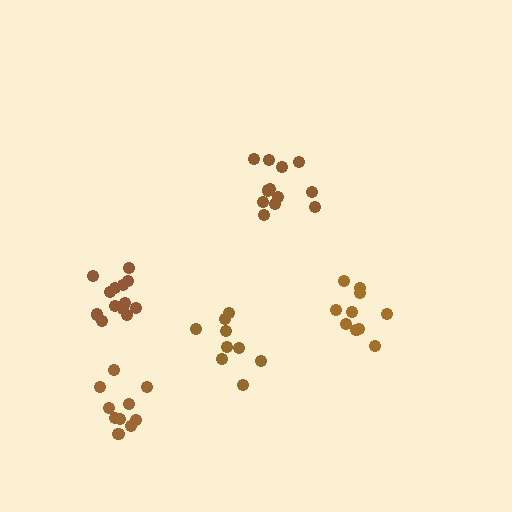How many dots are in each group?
Group 1: 10 dots, Group 2: 13 dots, Group 3: 10 dots, Group 4: 9 dots, Group 5: 13 dots (55 total).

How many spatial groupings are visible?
There are 5 spatial groupings.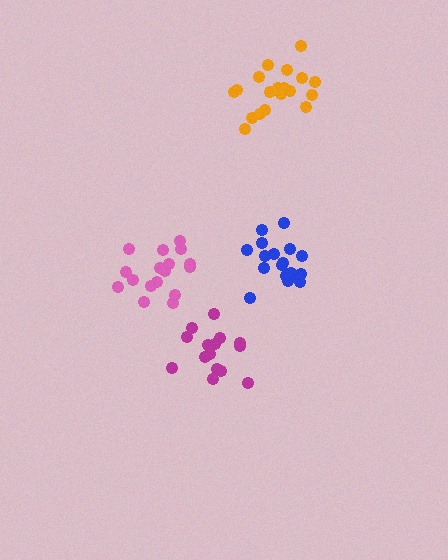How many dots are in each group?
Group 1: 18 dots, Group 2: 17 dots, Group 3: 15 dots, Group 4: 19 dots (69 total).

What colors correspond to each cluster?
The clusters are colored: blue, pink, magenta, orange.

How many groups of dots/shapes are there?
There are 4 groups.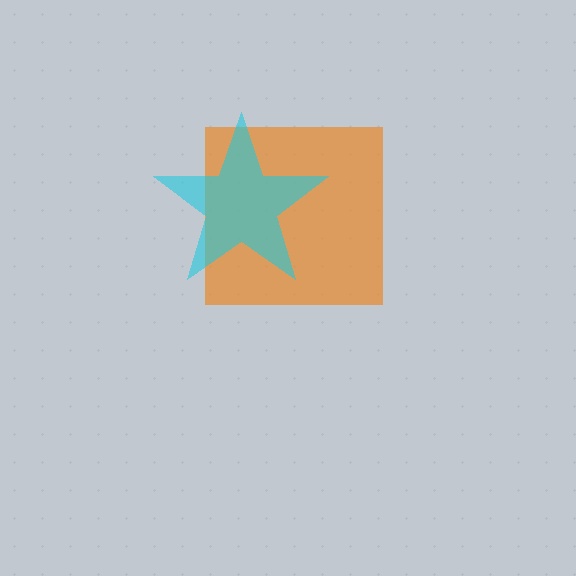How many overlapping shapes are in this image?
There are 2 overlapping shapes in the image.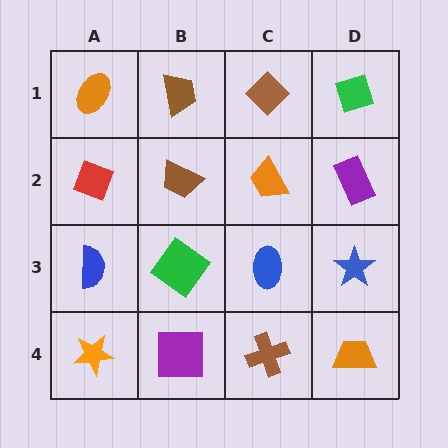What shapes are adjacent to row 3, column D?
A purple rectangle (row 2, column D), an orange trapezoid (row 4, column D), a blue ellipse (row 3, column C).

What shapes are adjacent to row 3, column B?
A brown trapezoid (row 2, column B), a purple square (row 4, column B), a blue semicircle (row 3, column A), a blue ellipse (row 3, column C).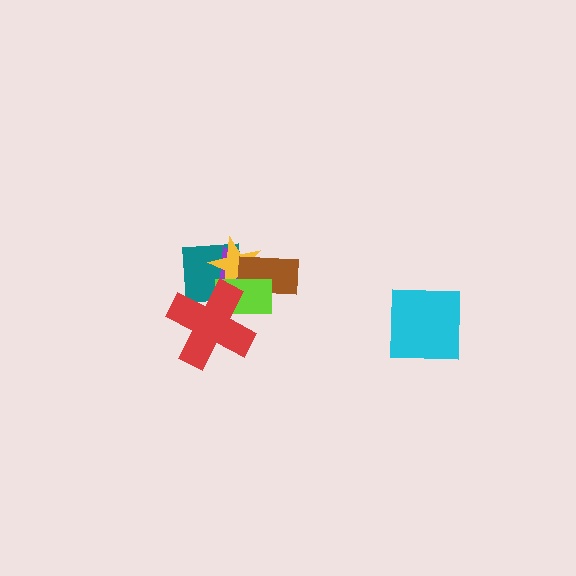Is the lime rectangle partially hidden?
Yes, it is partially covered by another shape.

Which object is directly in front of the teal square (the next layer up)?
The purple triangle is directly in front of the teal square.